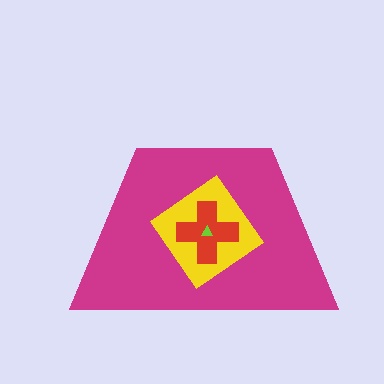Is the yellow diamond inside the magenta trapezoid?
Yes.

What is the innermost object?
The lime triangle.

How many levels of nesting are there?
4.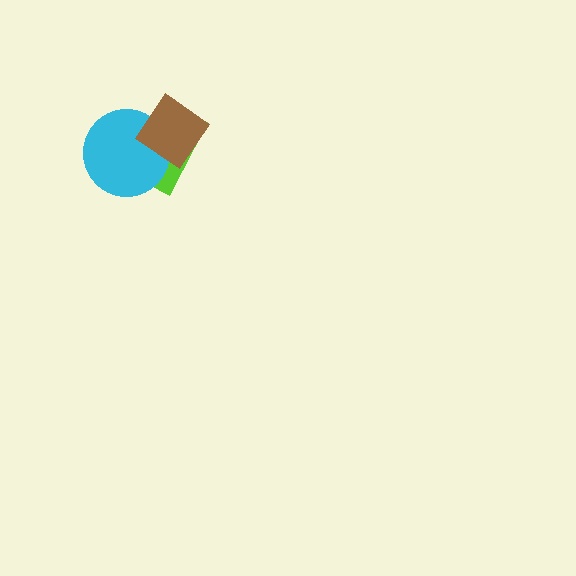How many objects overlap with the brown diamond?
2 objects overlap with the brown diamond.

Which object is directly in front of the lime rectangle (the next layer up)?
The cyan circle is directly in front of the lime rectangle.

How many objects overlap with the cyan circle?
2 objects overlap with the cyan circle.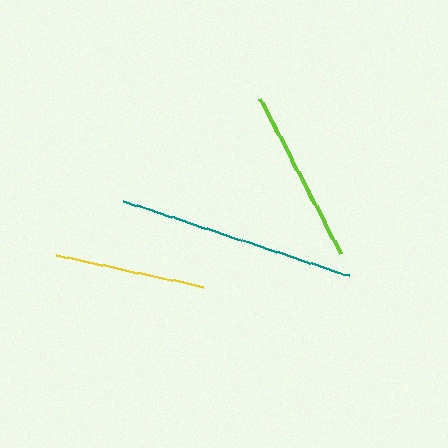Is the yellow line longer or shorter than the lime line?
The lime line is longer than the yellow line.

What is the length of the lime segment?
The lime segment is approximately 175 pixels long.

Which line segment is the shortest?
The yellow line is the shortest at approximately 151 pixels.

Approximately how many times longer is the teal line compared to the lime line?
The teal line is approximately 1.4 times the length of the lime line.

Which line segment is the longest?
The teal line is the longest at approximately 237 pixels.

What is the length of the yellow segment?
The yellow segment is approximately 151 pixels long.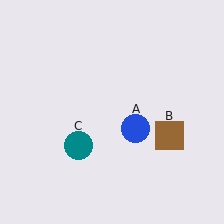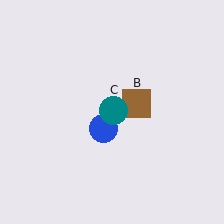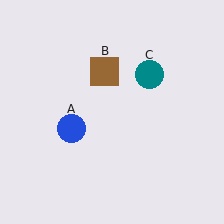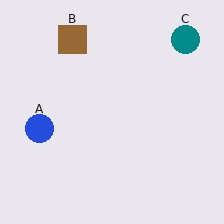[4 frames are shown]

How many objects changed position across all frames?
3 objects changed position: blue circle (object A), brown square (object B), teal circle (object C).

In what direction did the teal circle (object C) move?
The teal circle (object C) moved up and to the right.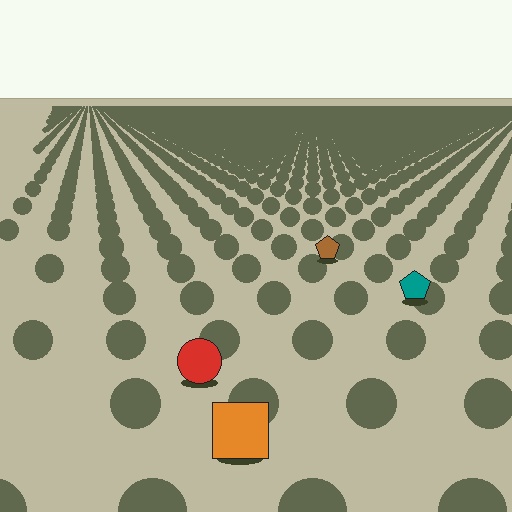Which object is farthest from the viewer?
The brown pentagon is farthest from the viewer. It appears smaller and the ground texture around it is denser.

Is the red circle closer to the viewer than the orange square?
No. The orange square is closer — you can tell from the texture gradient: the ground texture is coarser near it.